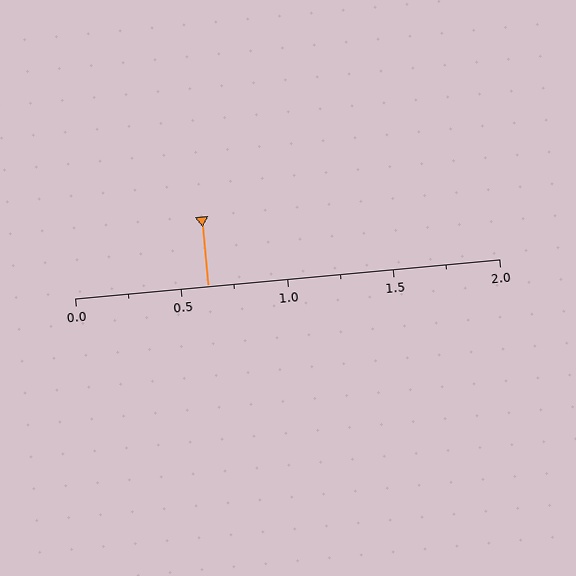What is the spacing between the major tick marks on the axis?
The major ticks are spaced 0.5 apart.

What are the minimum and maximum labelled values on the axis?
The axis runs from 0.0 to 2.0.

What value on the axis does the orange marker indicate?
The marker indicates approximately 0.62.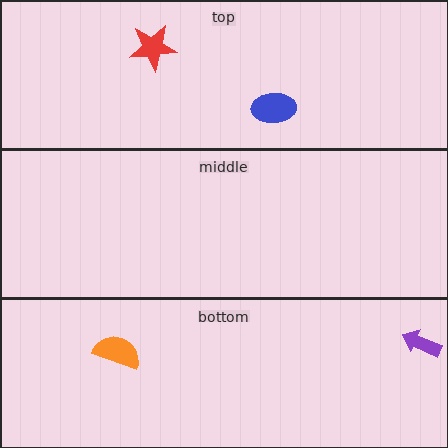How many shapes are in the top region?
2.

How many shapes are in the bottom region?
2.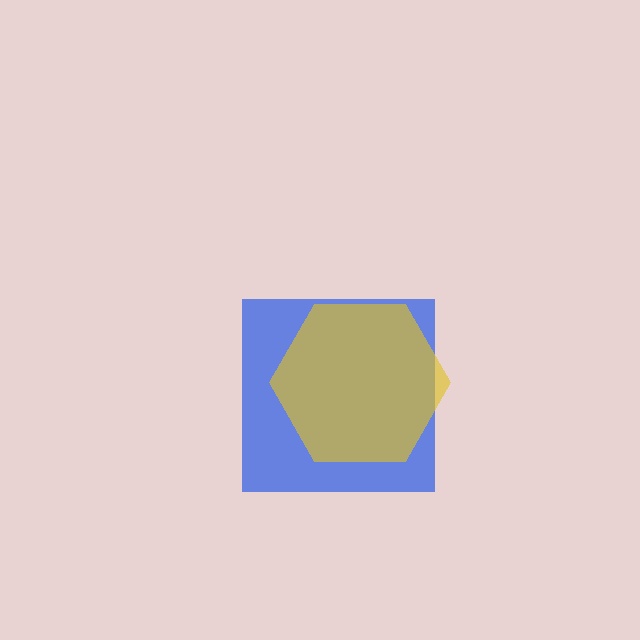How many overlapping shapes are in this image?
There are 2 overlapping shapes in the image.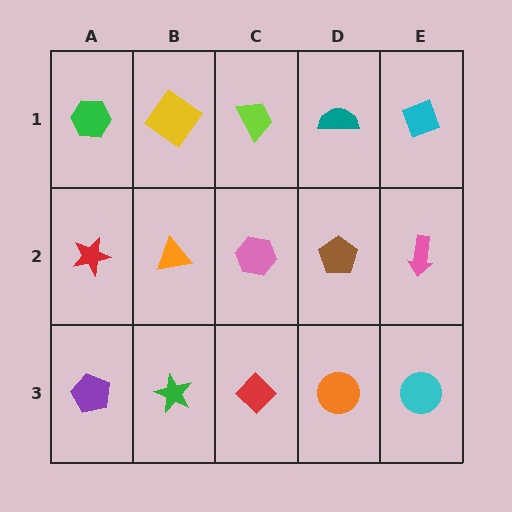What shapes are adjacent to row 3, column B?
An orange triangle (row 2, column B), a purple pentagon (row 3, column A), a red diamond (row 3, column C).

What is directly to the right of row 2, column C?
A brown pentagon.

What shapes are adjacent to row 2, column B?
A yellow diamond (row 1, column B), a green star (row 3, column B), a red star (row 2, column A), a pink hexagon (row 2, column C).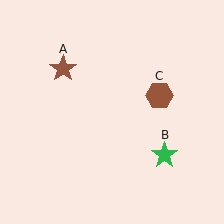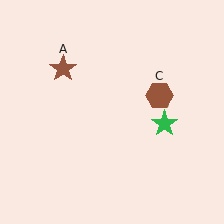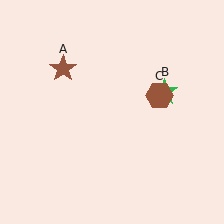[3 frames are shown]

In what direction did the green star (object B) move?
The green star (object B) moved up.